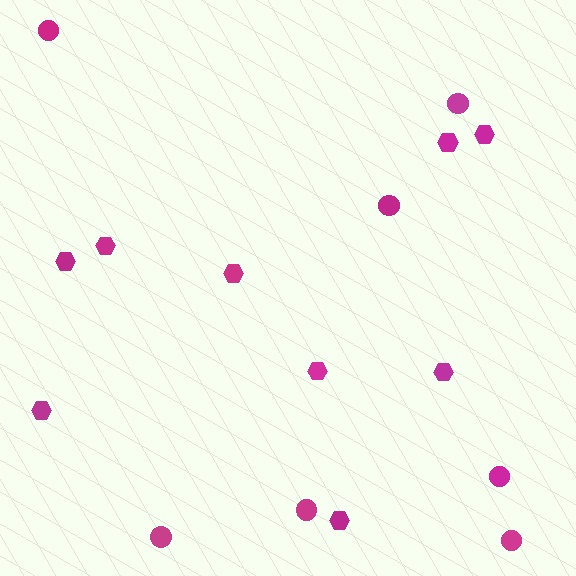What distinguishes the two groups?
There are 2 groups: one group of circles (7) and one group of hexagons (9).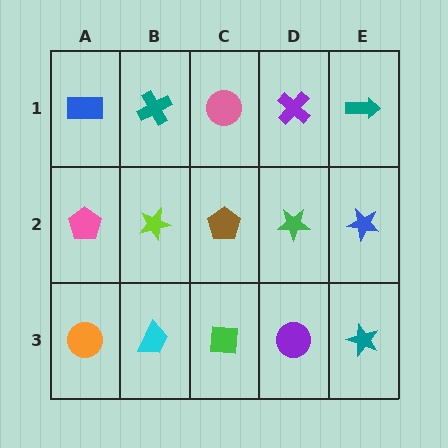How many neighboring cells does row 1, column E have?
2.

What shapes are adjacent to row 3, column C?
A brown pentagon (row 2, column C), a cyan trapezoid (row 3, column B), a purple circle (row 3, column D).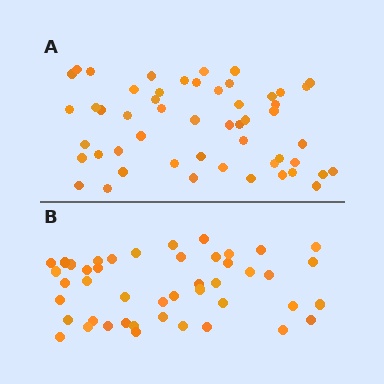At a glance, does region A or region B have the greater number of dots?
Region A (the top region) has more dots.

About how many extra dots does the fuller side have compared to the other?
Region A has roughly 8 or so more dots than region B.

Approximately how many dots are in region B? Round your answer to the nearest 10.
About 40 dots. (The exact count is 45, which rounds to 40.)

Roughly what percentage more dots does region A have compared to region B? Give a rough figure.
About 15% more.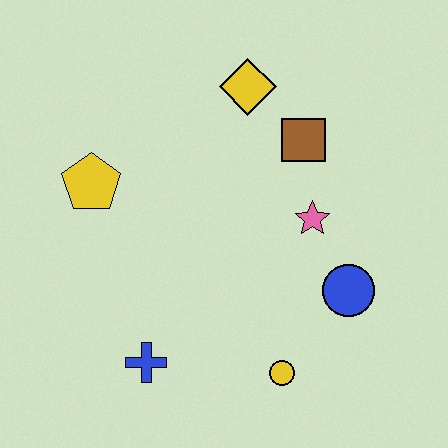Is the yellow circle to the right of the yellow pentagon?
Yes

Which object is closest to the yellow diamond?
The brown square is closest to the yellow diamond.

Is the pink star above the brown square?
No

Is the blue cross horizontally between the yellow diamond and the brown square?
No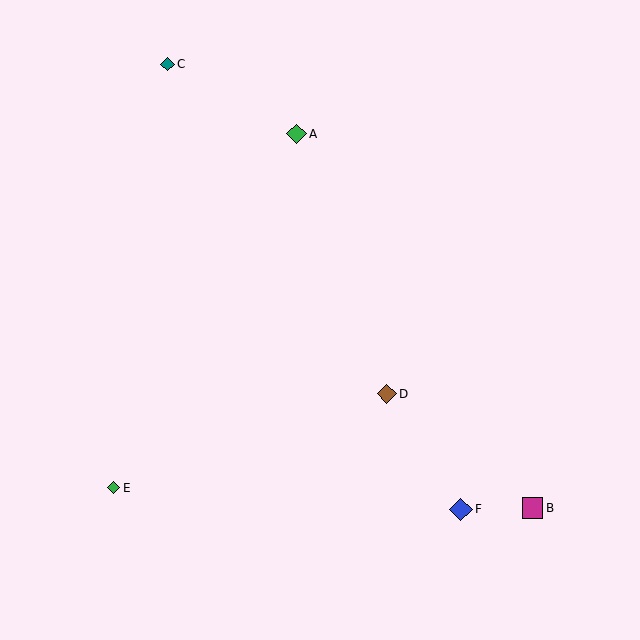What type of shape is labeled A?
Shape A is a green diamond.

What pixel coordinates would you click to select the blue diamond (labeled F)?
Click at (461, 509) to select the blue diamond F.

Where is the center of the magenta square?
The center of the magenta square is at (532, 508).